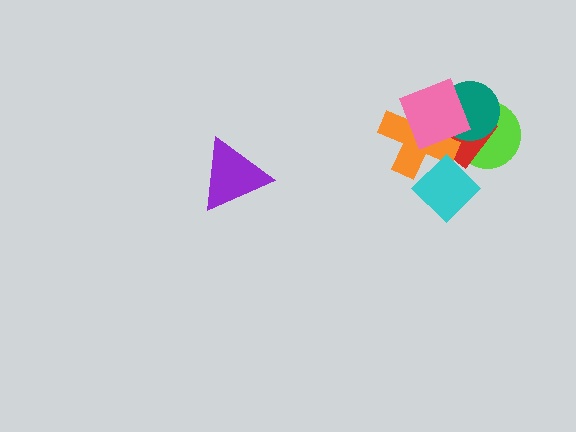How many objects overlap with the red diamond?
5 objects overlap with the red diamond.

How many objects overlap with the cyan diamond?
2 objects overlap with the cyan diamond.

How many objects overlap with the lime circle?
3 objects overlap with the lime circle.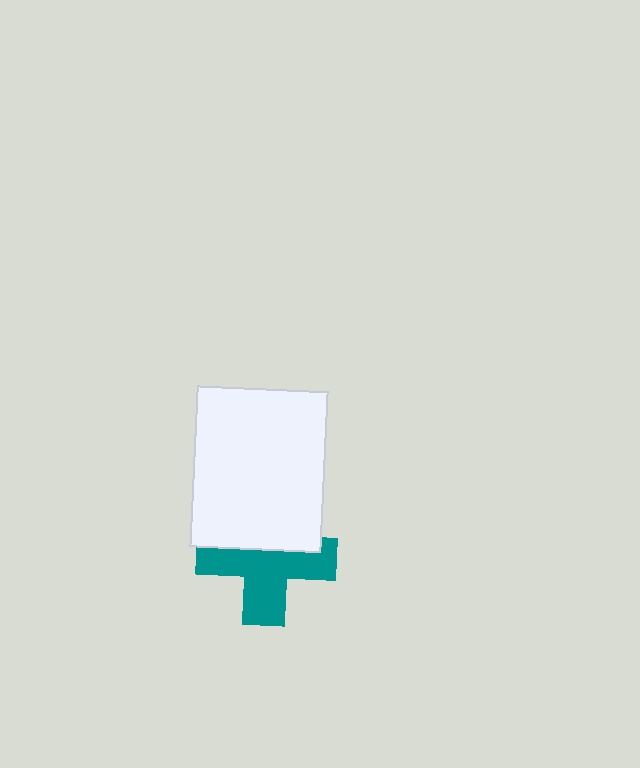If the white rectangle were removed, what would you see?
You would see the complete teal cross.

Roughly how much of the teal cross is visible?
About half of it is visible (roughly 59%).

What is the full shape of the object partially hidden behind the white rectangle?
The partially hidden object is a teal cross.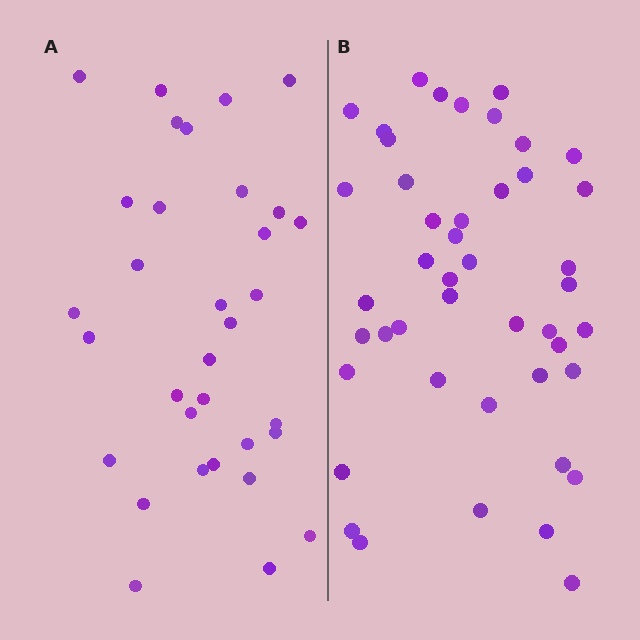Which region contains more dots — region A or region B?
Region B (the right region) has more dots.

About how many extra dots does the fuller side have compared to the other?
Region B has roughly 12 or so more dots than region A.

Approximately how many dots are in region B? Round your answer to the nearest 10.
About 40 dots. (The exact count is 45, which rounds to 40.)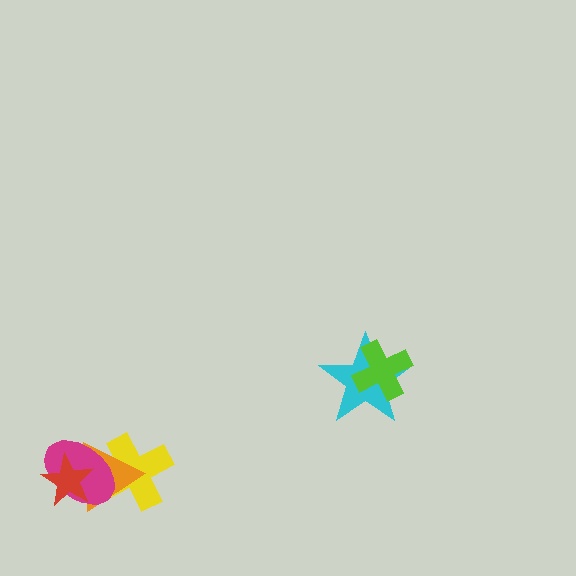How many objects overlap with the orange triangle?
3 objects overlap with the orange triangle.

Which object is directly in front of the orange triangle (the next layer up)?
The magenta ellipse is directly in front of the orange triangle.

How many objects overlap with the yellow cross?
2 objects overlap with the yellow cross.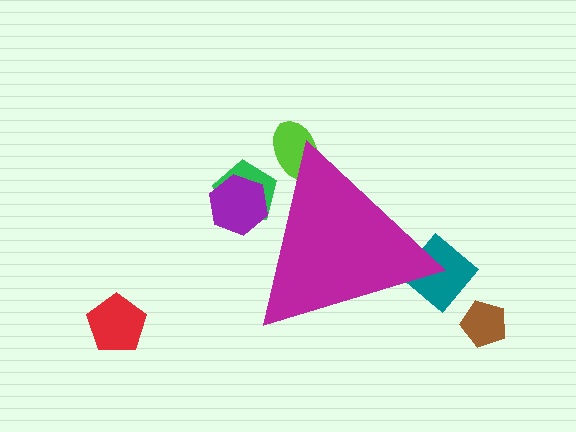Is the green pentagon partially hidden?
Yes, the green pentagon is partially hidden behind the magenta triangle.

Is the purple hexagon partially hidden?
Yes, the purple hexagon is partially hidden behind the magenta triangle.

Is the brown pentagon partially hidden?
No, the brown pentagon is fully visible.